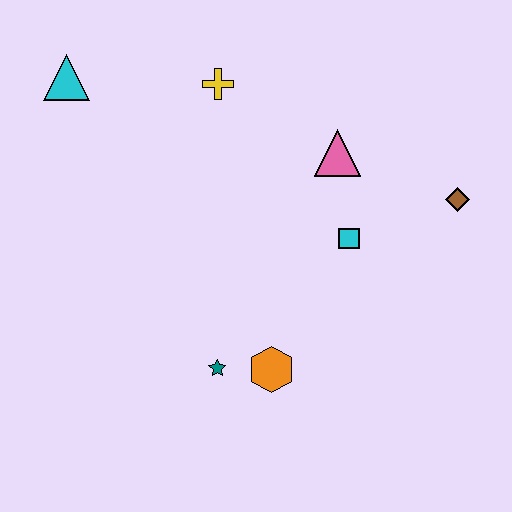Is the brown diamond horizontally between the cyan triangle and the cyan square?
No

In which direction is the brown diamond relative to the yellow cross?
The brown diamond is to the right of the yellow cross.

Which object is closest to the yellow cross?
The pink triangle is closest to the yellow cross.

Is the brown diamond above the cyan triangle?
No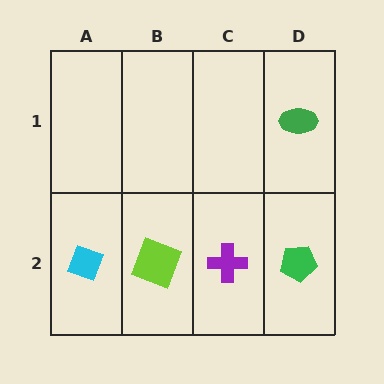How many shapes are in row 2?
4 shapes.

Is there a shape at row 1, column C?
No, that cell is empty.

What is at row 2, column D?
A green pentagon.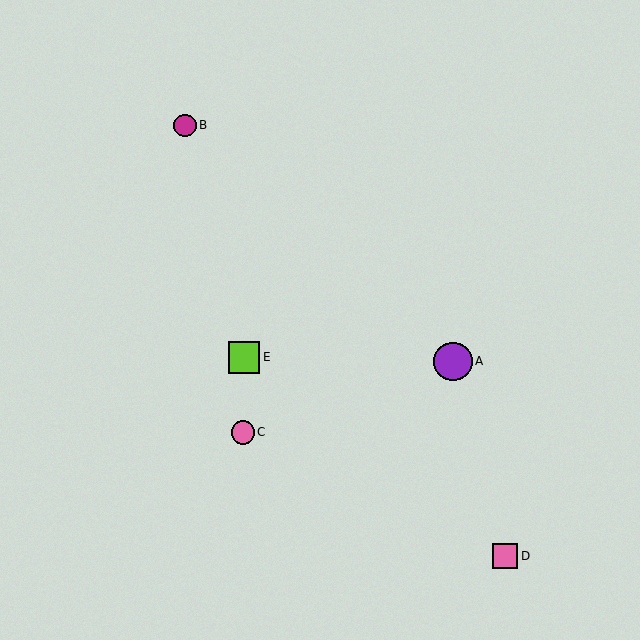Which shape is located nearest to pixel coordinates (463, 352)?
The purple circle (labeled A) at (453, 361) is nearest to that location.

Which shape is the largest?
The purple circle (labeled A) is the largest.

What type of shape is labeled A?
Shape A is a purple circle.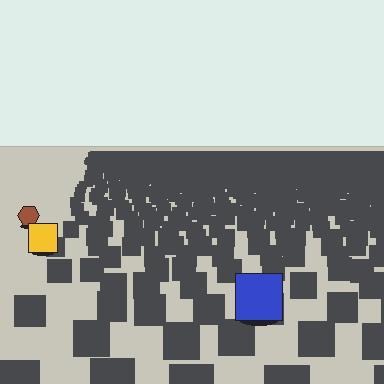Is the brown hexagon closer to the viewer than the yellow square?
No. The yellow square is closer — you can tell from the texture gradient: the ground texture is coarser near it.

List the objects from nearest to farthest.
From nearest to farthest: the blue square, the yellow square, the brown hexagon.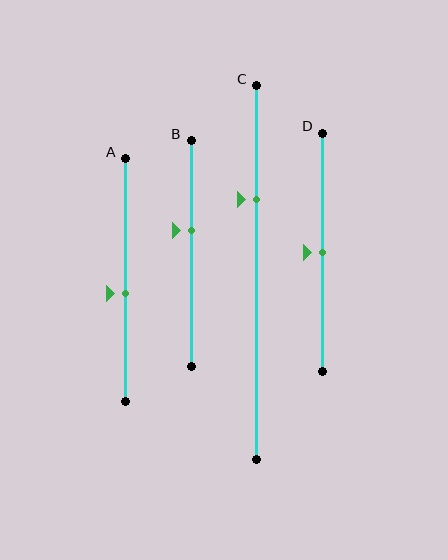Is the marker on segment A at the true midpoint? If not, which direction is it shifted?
No, the marker on segment A is shifted downward by about 5% of the segment length.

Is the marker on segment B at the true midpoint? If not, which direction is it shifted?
No, the marker on segment B is shifted upward by about 10% of the segment length.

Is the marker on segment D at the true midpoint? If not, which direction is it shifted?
Yes, the marker on segment D is at the true midpoint.